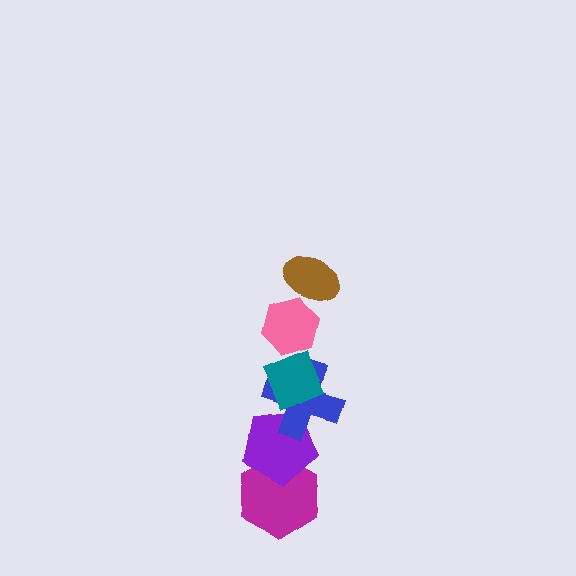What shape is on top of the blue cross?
The teal diamond is on top of the blue cross.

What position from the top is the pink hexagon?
The pink hexagon is 2nd from the top.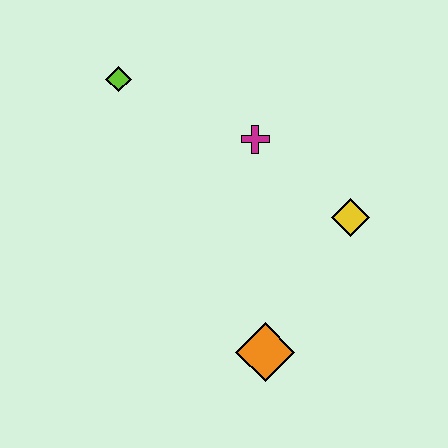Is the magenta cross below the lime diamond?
Yes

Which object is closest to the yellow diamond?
The magenta cross is closest to the yellow diamond.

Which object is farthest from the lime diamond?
The orange diamond is farthest from the lime diamond.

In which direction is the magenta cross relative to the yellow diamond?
The magenta cross is to the left of the yellow diamond.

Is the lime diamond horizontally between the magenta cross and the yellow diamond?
No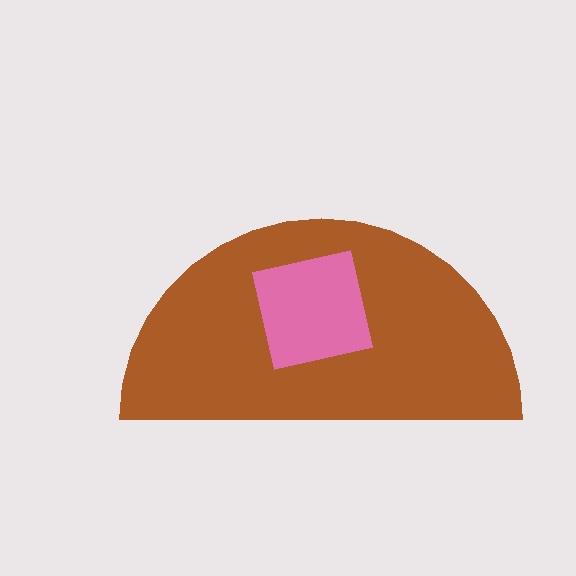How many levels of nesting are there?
2.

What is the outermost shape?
The brown semicircle.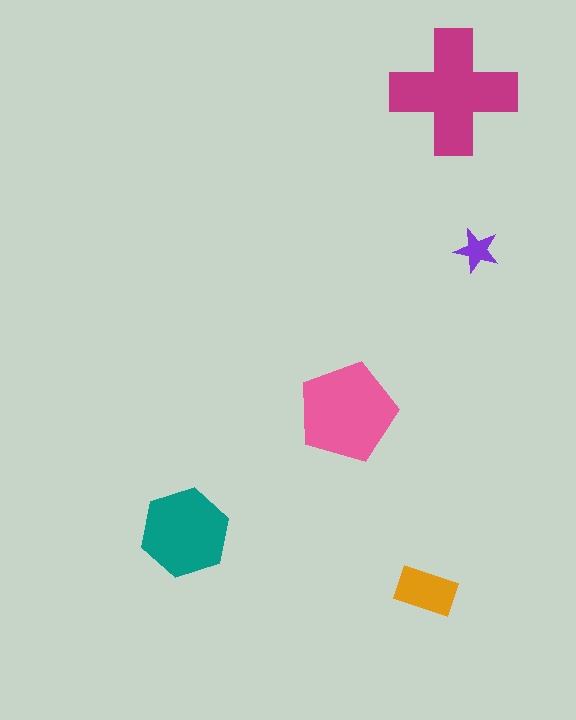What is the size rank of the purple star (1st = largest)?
5th.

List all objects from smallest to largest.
The purple star, the orange rectangle, the teal hexagon, the pink pentagon, the magenta cross.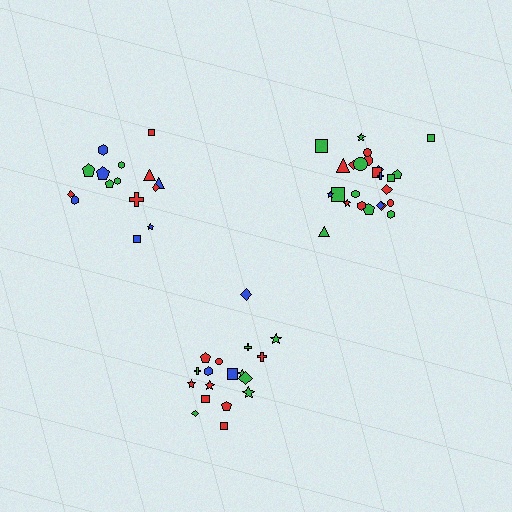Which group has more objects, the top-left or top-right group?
The top-right group.